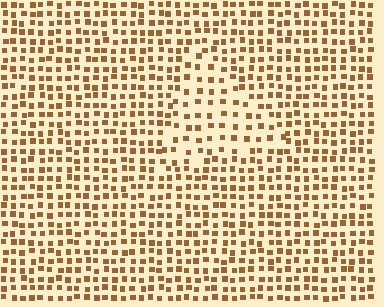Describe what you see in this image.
The image contains small brown elements arranged at two different densities. A triangle-shaped region is visible where the elements are less densely packed than the surrounding area.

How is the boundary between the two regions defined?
The boundary is defined by a change in element density (approximately 1.7x ratio). All elements are the same color, size, and shape.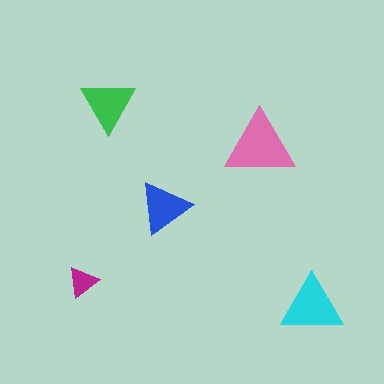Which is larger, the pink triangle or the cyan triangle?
The pink one.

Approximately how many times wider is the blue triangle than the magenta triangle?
About 1.5 times wider.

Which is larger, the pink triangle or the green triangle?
The pink one.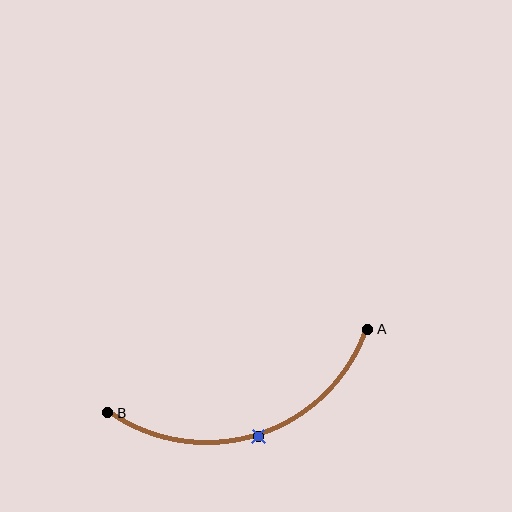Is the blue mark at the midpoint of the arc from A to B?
Yes. The blue mark lies on the arc at equal arc-length from both A and B — it is the arc midpoint.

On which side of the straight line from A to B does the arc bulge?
The arc bulges below the straight line connecting A and B.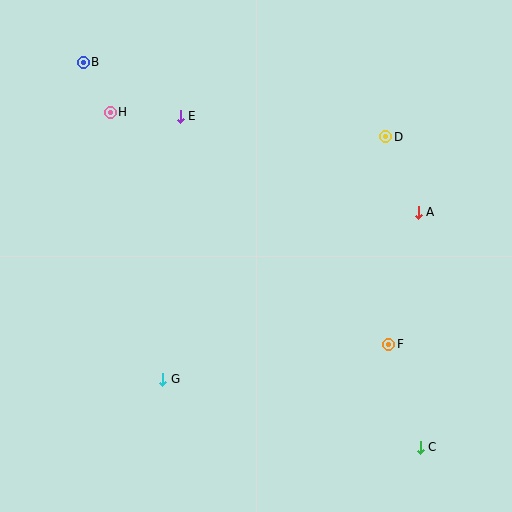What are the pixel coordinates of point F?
Point F is at (389, 344).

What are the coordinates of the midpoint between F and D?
The midpoint between F and D is at (387, 241).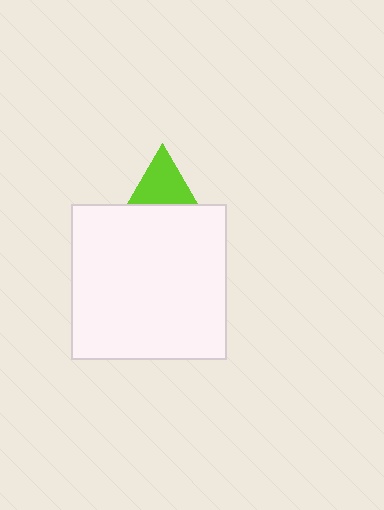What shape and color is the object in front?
The object in front is a white square.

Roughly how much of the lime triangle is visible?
About half of it is visible (roughly 54%).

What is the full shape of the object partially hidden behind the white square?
The partially hidden object is a lime triangle.